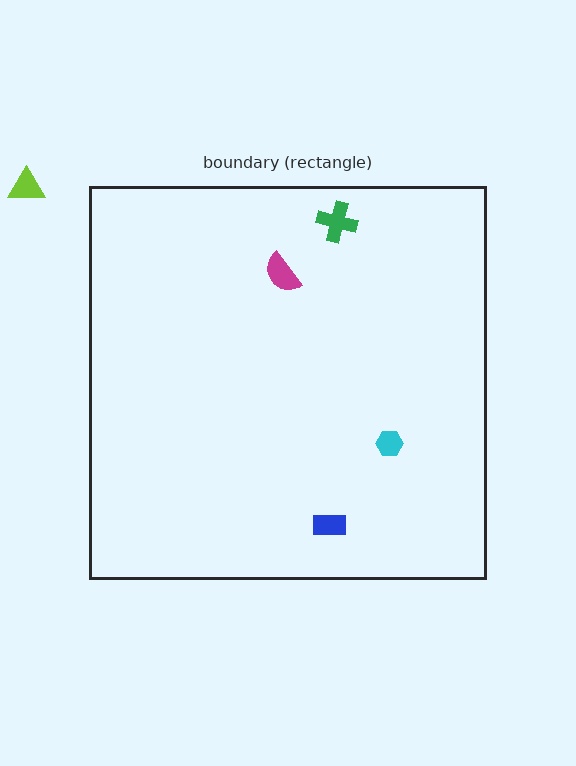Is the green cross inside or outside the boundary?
Inside.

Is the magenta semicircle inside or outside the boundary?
Inside.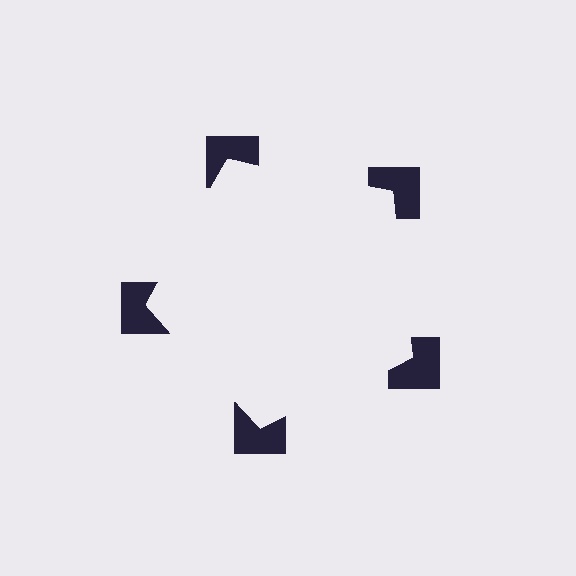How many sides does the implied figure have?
5 sides.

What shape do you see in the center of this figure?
An illusory pentagon — its edges are inferred from the aligned wedge cuts in the notched squares, not physically drawn.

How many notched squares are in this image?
There are 5 — one at each vertex of the illusory pentagon.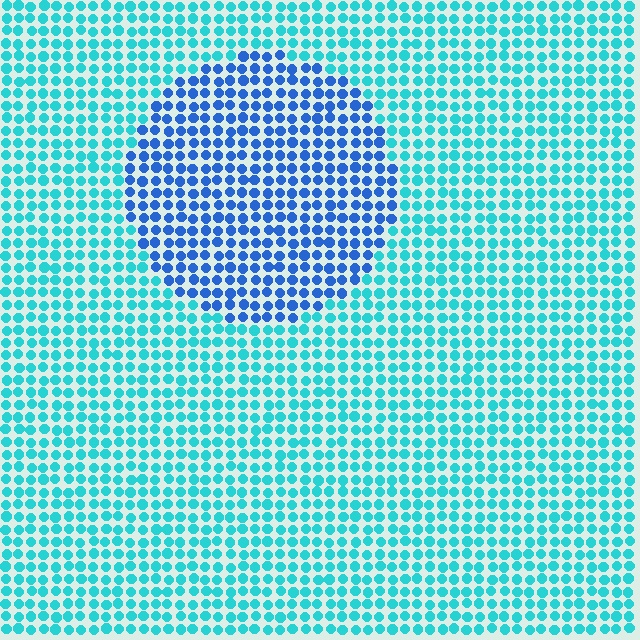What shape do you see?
I see a circle.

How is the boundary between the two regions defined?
The boundary is defined purely by a slight shift in hue (about 38 degrees). Spacing, size, and orientation are identical on both sides.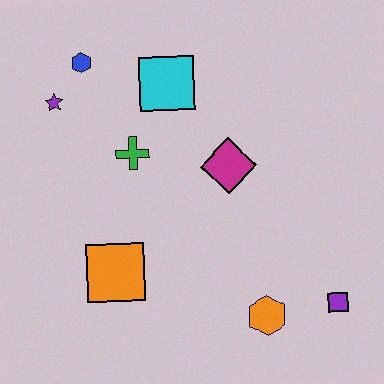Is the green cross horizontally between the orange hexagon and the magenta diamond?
No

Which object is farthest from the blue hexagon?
The purple square is farthest from the blue hexagon.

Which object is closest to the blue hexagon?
The purple star is closest to the blue hexagon.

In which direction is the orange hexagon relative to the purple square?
The orange hexagon is to the left of the purple square.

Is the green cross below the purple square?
No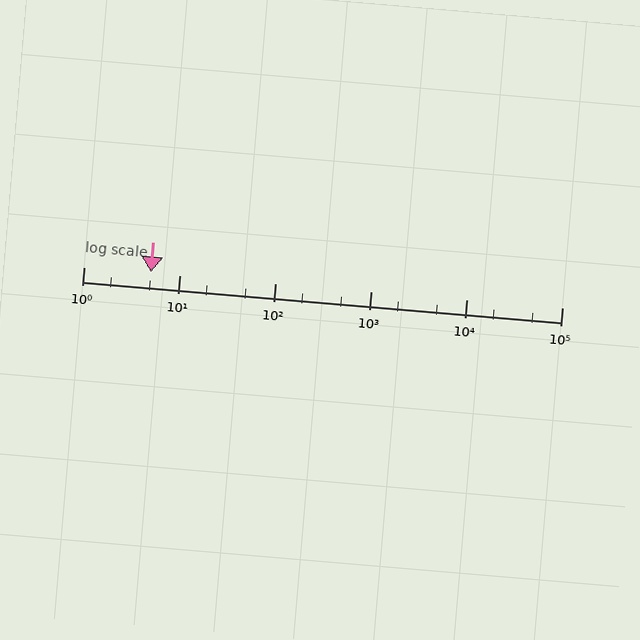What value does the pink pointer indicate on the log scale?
The pointer indicates approximately 5.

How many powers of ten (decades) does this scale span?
The scale spans 5 decades, from 1 to 100000.